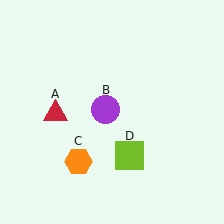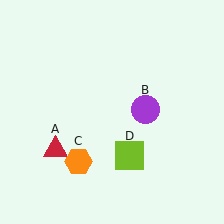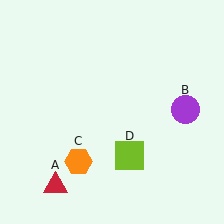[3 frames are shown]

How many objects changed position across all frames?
2 objects changed position: red triangle (object A), purple circle (object B).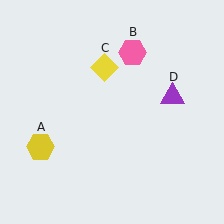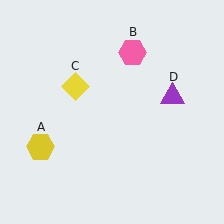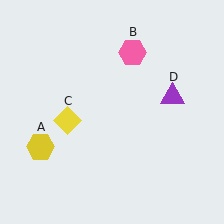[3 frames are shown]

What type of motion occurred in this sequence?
The yellow diamond (object C) rotated counterclockwise around the center of the scene.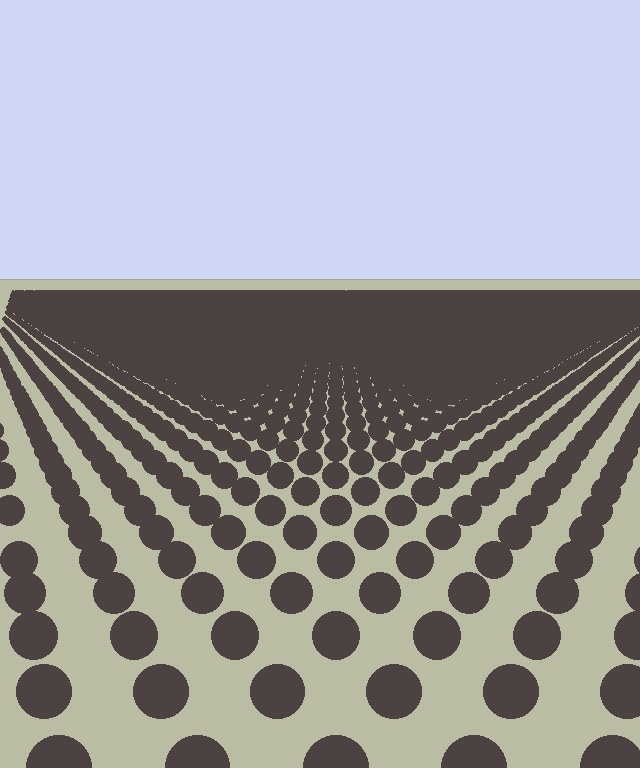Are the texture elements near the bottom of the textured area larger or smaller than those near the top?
Larger. Near the bottom, elements are closer to the viewer and appear at a bigger on-screen size.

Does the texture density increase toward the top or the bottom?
Density increases toward the top.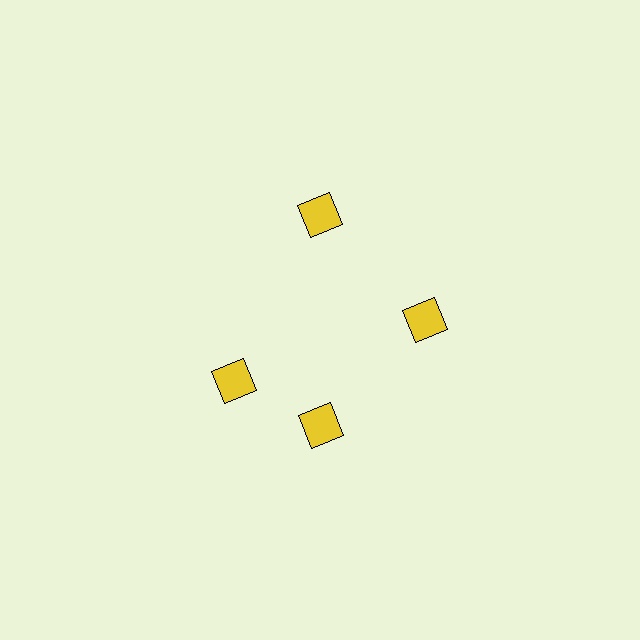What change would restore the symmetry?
The symmetry would be restored by rotating it back into even spacing with its neighbors so that all 4 squares sit at equal angles and equal distance from the center.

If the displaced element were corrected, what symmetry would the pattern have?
It would have 4-fold rotational symmetry — the pattern would map onto itself every 90 degrees.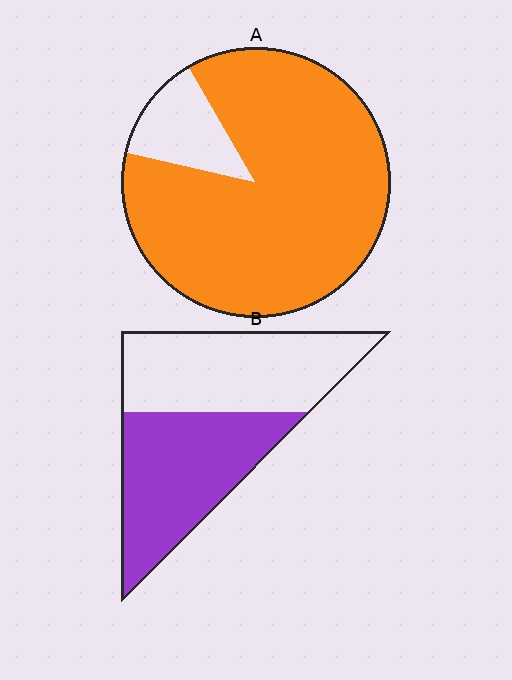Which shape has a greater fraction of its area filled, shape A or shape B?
Shape A.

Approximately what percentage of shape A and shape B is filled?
A is approximately 85% and B is approximately 50%.